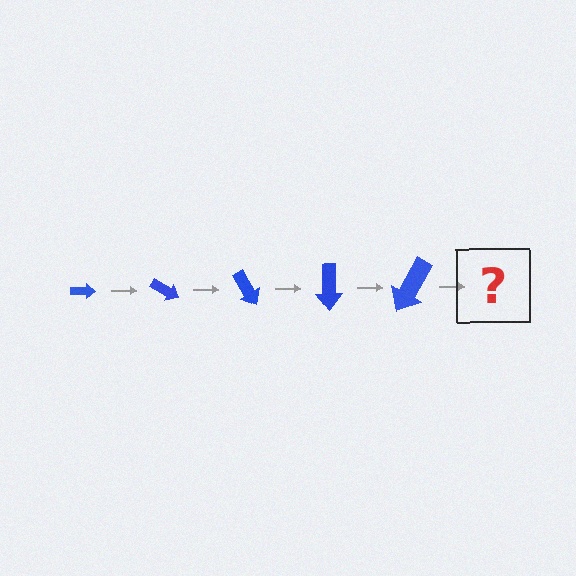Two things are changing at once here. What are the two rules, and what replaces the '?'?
The two rules are that the arrow grows larger each step and it rotates 30 degrees each step. The '?' should be an arrow, larger than the previous one and rotated 150 degrees from the start.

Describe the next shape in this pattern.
It should be an arrow, larger than the previous one and rotated 150 degrees from the start.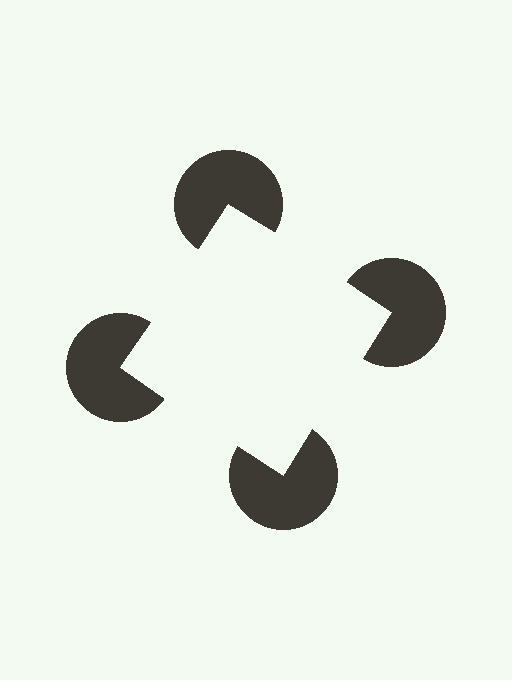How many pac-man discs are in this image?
There are 4 — one at each vertex of the illusory square.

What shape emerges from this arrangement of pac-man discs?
An illusory square — its edges are inferred from the aligned wedge cuts in the pac-man discs, not physically drawn.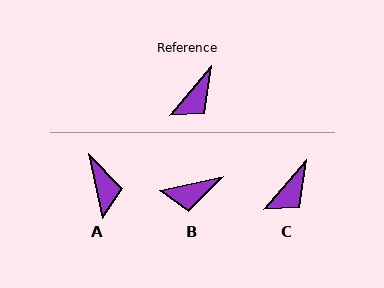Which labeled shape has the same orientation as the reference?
C.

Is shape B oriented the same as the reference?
No, it is off by about 37 degrees.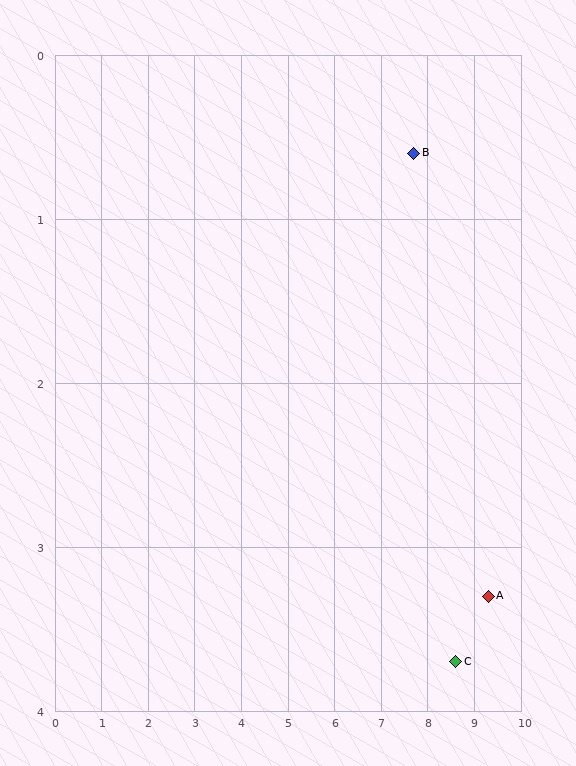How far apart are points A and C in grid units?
Points A and C are about 0.8 grid units apart.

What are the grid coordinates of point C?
Point C is at approximately (8.6, 3.7).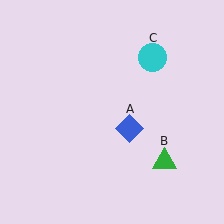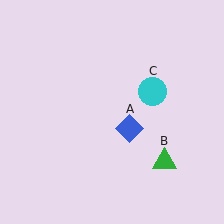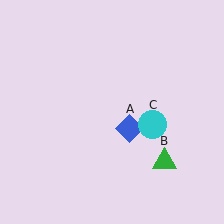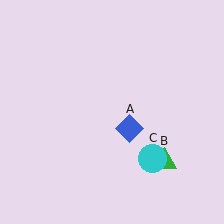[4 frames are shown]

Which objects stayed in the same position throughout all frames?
Blue diamond (object A) and green triangle (object B) remained stationary.